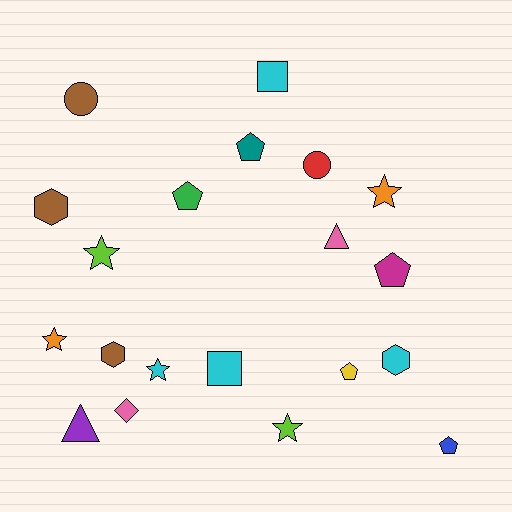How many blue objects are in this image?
There is 1 blue object.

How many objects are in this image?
There are 20 objects.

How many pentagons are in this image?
There are 5 pentagons.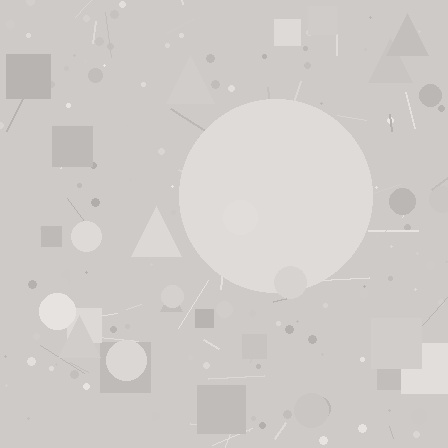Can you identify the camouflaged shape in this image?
The camouflaged shape is a circle.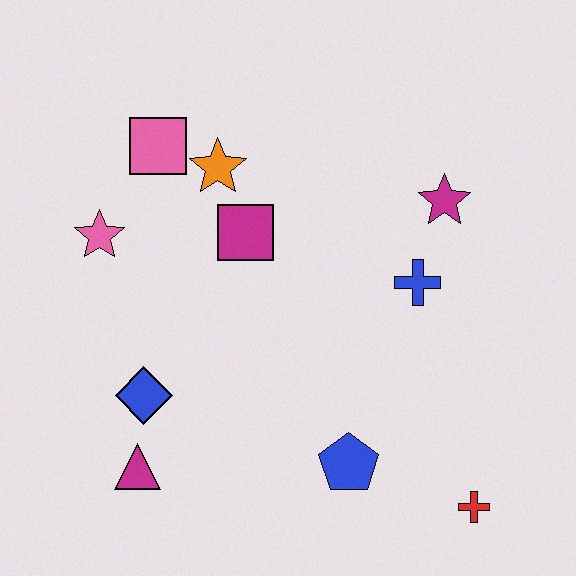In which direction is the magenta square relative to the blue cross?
The magenta square is to the left of the blue cross.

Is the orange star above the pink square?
No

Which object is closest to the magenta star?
The blue cross is closest to the magenta star.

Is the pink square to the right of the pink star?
Yes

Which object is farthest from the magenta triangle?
The magenta star is farthest from the magenta triangle.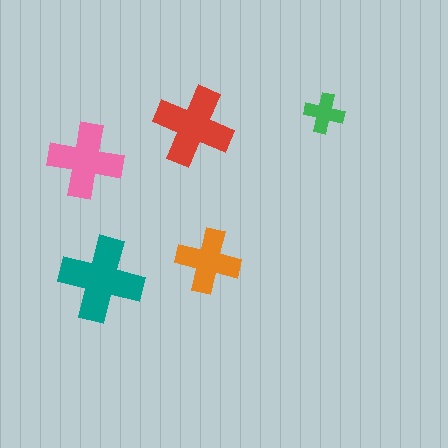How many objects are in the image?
There are 5 objects in the image.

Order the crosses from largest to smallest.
the teal one, the red one, the pink one, the orange one, the green one.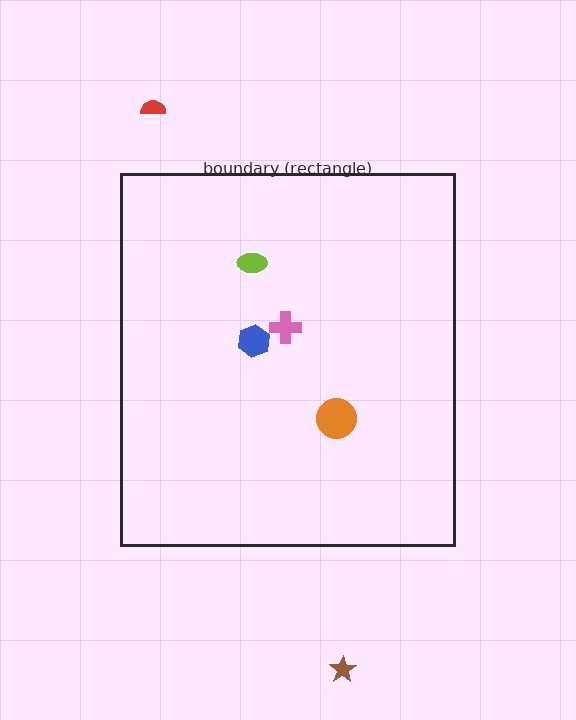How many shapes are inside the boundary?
4 inside, 2 outside.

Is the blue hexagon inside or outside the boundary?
Inside.